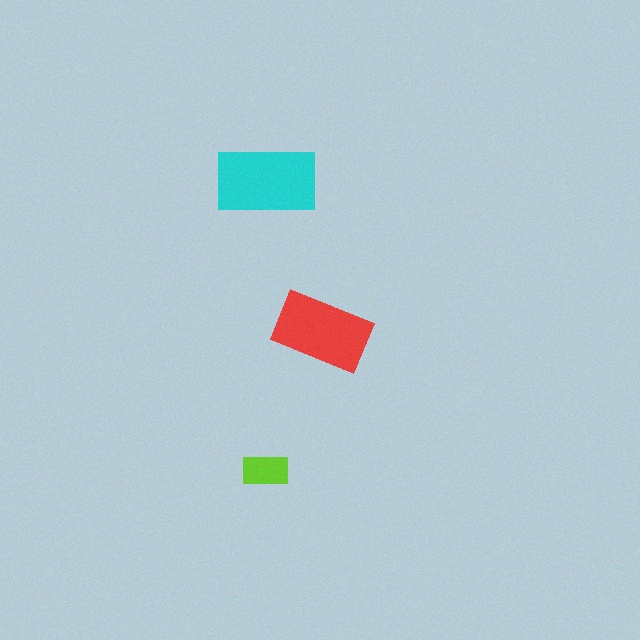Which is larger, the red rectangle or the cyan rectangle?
The cyan one.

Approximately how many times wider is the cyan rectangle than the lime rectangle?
About 2 times wider.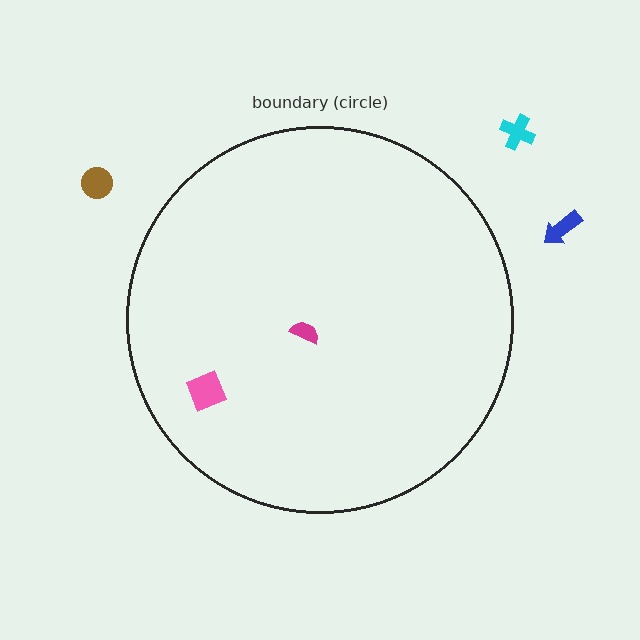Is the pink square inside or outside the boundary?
Inside.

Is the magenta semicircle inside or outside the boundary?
Inside.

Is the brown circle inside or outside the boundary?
Outside.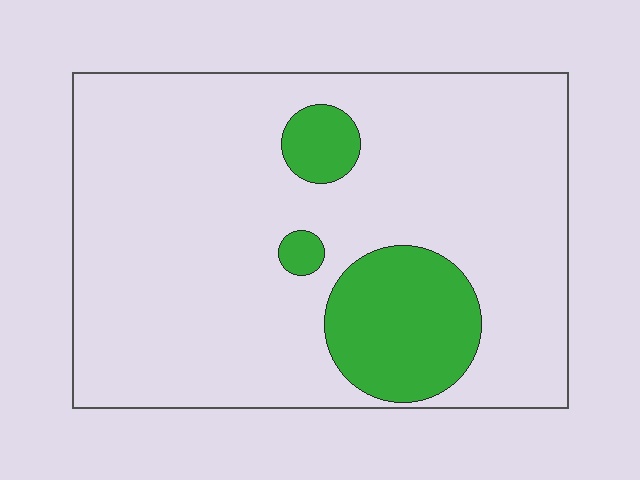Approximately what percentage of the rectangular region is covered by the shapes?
Approximately 15%.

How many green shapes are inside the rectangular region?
3.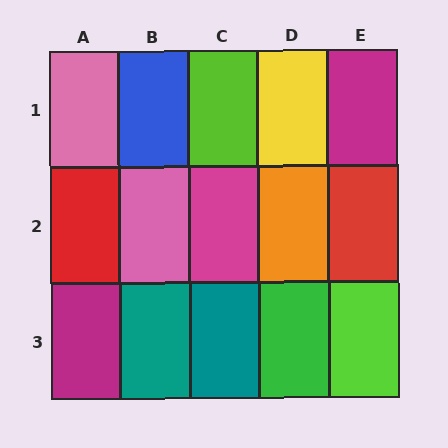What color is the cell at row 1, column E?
Magenta.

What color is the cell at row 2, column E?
Red.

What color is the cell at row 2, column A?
Red.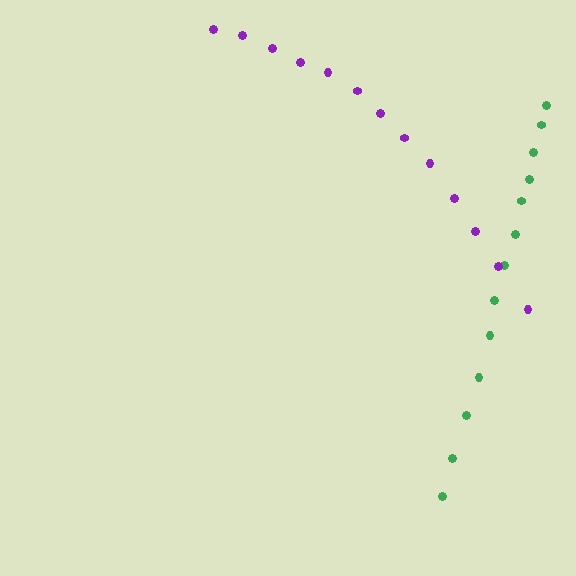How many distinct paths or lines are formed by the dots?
There are 2 distinct paths.